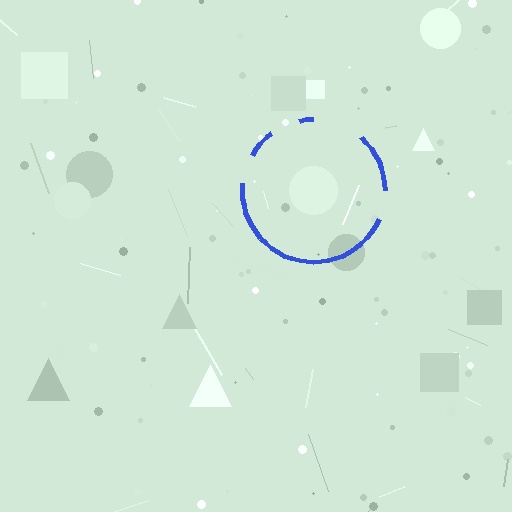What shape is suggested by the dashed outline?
The dashed outline suggests a circle.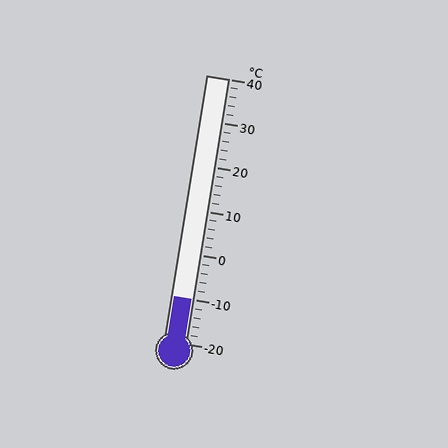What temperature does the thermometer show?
The thermometer shows approximately -10°C.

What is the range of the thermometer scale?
The thermometer scale ranges from -20°C to 40°C.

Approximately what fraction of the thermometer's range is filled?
The thermometer is filled to approximately 15% of its range.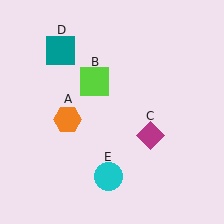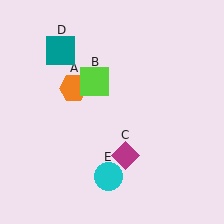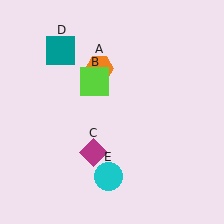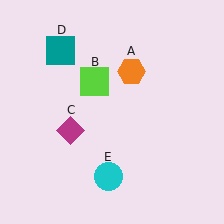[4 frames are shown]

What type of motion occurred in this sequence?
The orange hexagon (object A), magenta diamond (object C) rotated clockwise around the center of the scene.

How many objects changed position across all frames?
2 objects changed position: orange hexagon (object A), magenta diamond (object C).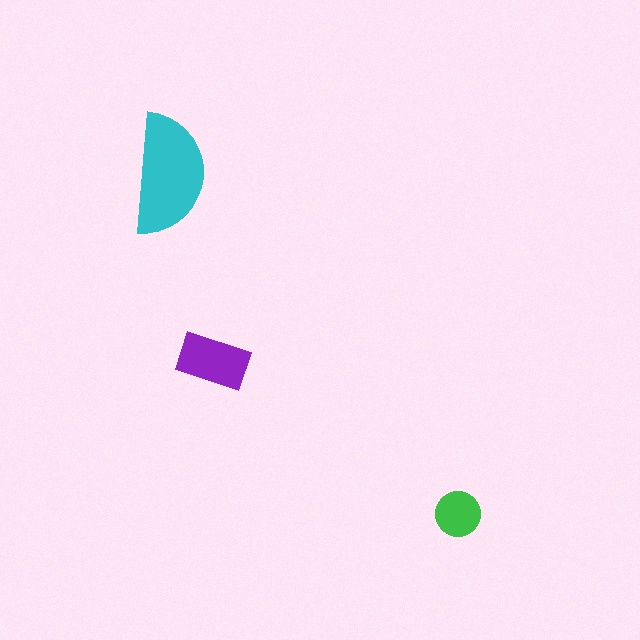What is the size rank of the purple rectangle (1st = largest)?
2nd.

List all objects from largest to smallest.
The cyan semicircle, the purple rectangle, the green circle.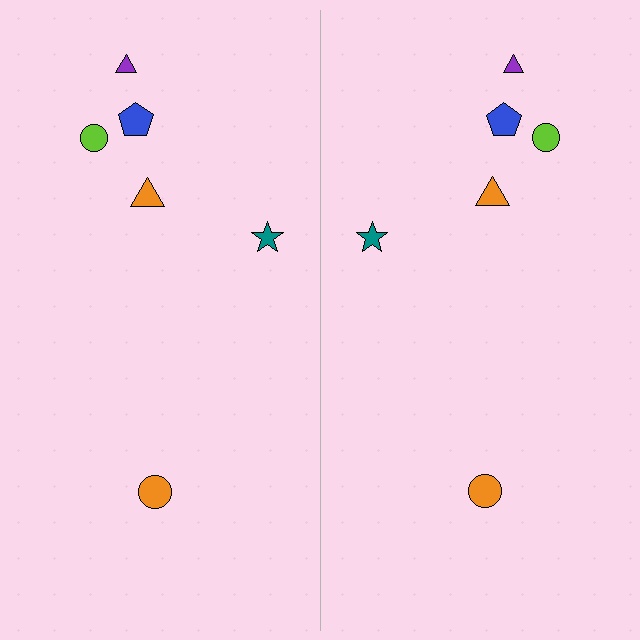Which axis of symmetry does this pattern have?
The pattern has a vertical axis of symmetry running through the center of the image.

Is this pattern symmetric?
Yes, this pattern has bilateral (reflection) symmetry.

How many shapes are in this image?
There are 12 shapes in this image.